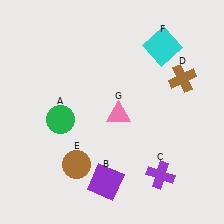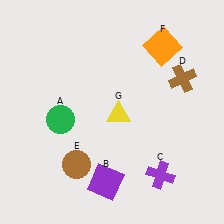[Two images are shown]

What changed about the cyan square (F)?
In Image 1, F is cyan. In Image 2, it changed to orange.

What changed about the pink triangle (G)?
In Image 1, G is pink. In Image 2, it changed to yellow.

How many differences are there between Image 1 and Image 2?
There are 2 differences between the two images.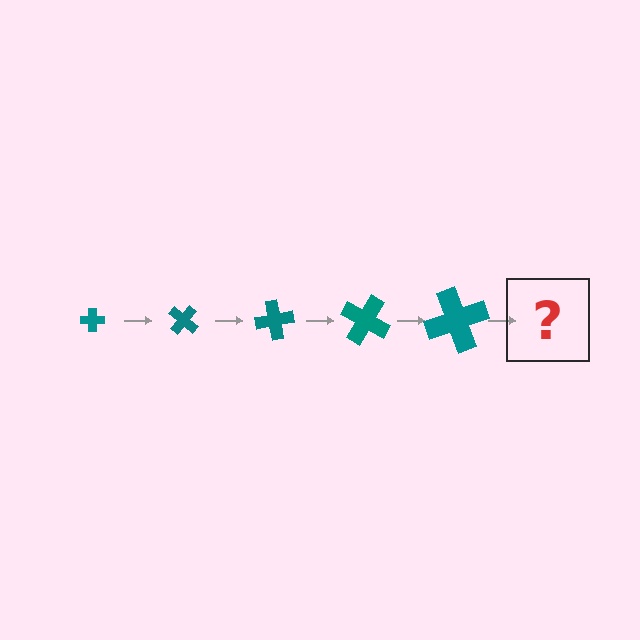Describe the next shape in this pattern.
It should be a cross, larger than the previous one and rotated 200 degrees from the start.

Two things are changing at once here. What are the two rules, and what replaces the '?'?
The two rules are that the cross grows larger each step and it rotates 40 degrees each step. The '?' should be a cross, larger than the previous one and rotated 200 degrees from the start.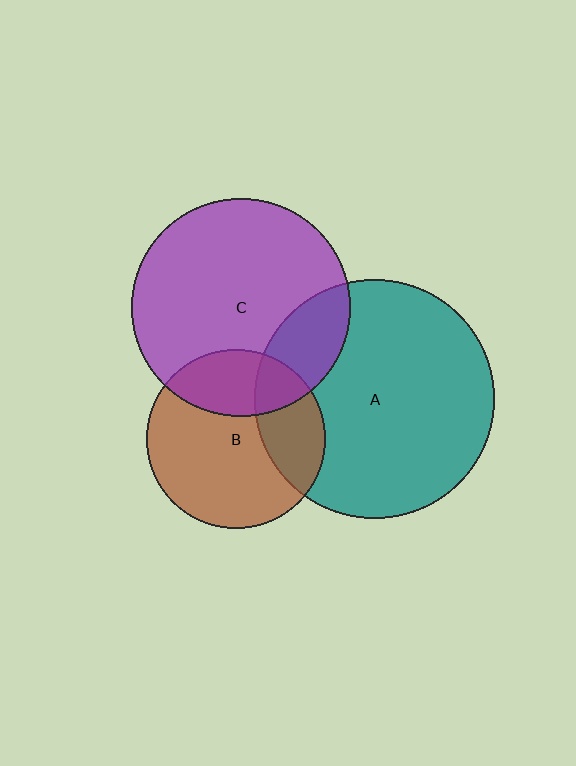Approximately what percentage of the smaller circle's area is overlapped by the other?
Approximately 20%.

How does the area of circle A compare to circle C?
Approximately 1.2 times.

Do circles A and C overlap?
Yes.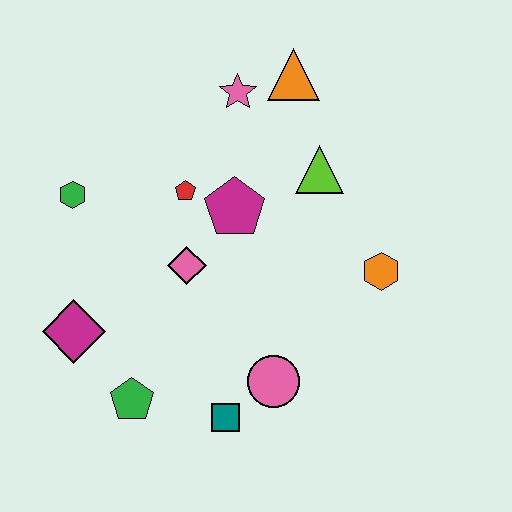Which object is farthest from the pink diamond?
The orange triangle is farthest from the pink diamond.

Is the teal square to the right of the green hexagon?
Yes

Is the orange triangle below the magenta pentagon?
No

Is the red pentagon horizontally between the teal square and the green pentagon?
Yes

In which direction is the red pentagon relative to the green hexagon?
The red pentagon is to the right of the green hexagon.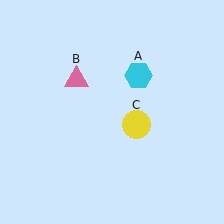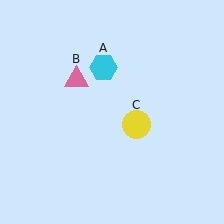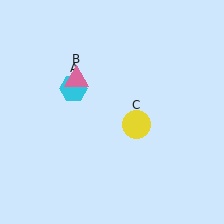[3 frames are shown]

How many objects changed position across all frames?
1 object changed position: cyan hexagon (object A).